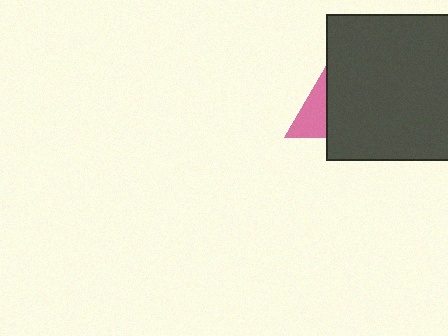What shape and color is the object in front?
The object in front is a dark gray square.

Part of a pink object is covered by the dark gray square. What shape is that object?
It is a triangle.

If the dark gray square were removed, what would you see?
You would see the complete pink triangle.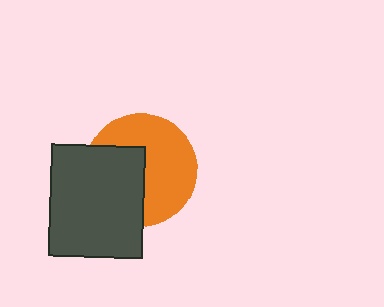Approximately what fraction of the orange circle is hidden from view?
Roughly 41% of the orange circle is hidden behind the dark gray rectangle.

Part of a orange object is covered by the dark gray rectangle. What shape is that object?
It is a circle.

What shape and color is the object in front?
The object in front is a dark gray rectangle.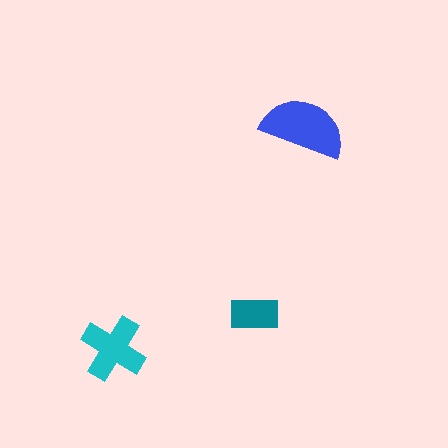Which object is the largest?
The blue semicircle.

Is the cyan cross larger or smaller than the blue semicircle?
Smaller.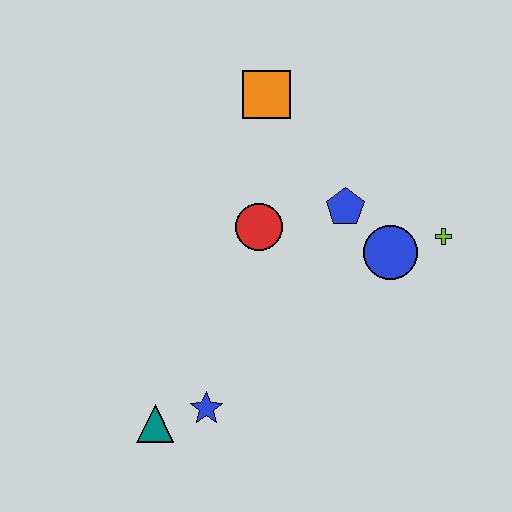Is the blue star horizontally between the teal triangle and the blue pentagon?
Yes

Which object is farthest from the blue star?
The orange square is farthest from the blue star.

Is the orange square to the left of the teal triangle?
No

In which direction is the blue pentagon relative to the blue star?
The blue pentagon is above the blue star.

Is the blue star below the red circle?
Yes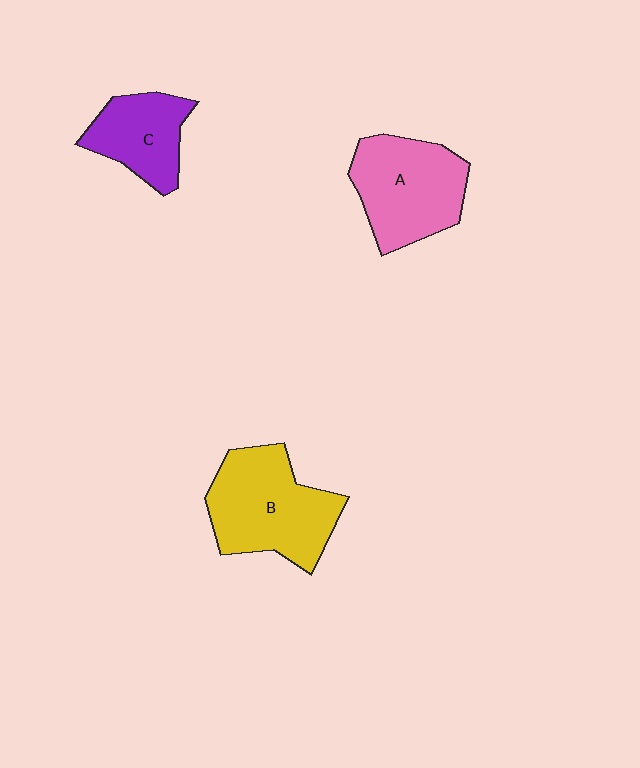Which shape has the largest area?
Shape B (yellow).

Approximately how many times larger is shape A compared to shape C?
Approximately 1.4 times.